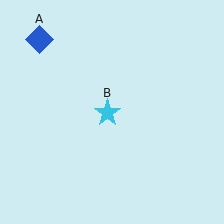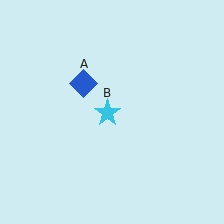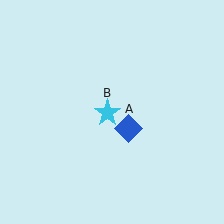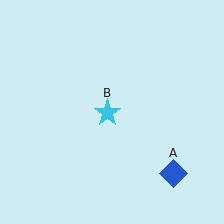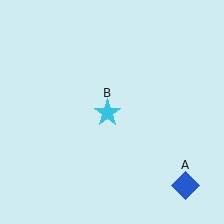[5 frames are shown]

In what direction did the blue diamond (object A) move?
The blue diamond (object A) moved down and to the right.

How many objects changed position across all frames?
1 object changed position: blue diamond (object A).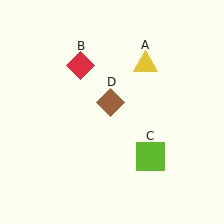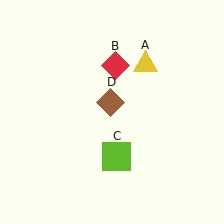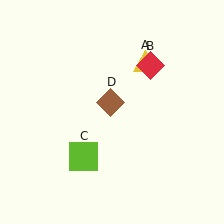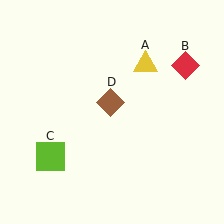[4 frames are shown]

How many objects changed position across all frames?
2 objects changed position: red diamond (object B), lime square (object C).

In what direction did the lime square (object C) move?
The lime square (object C) moved left.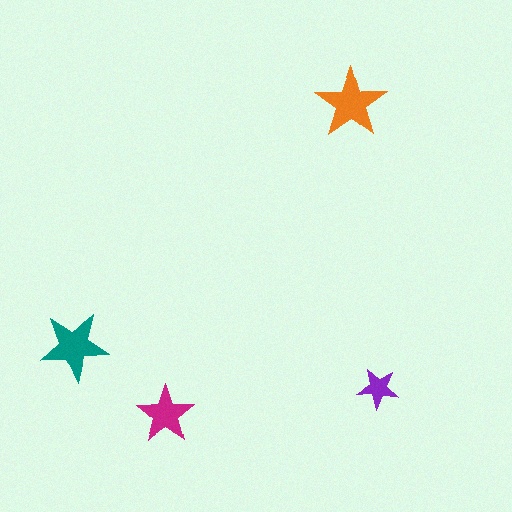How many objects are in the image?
There are 4 objects in the image.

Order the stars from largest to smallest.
the orange one, the teal one, the magenta one, the purple one.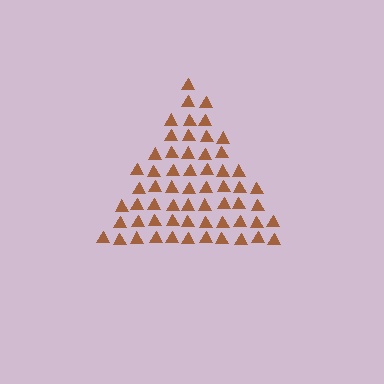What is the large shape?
The large shape is a triangle.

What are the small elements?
The small elements are triangles.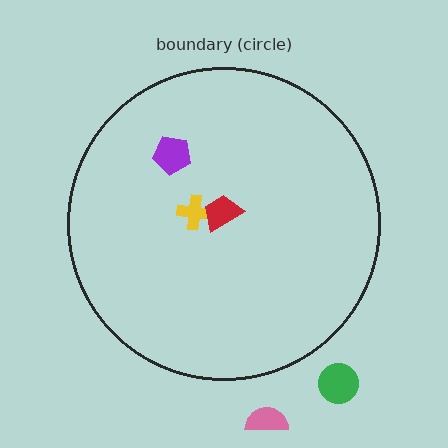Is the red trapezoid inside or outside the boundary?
Inside.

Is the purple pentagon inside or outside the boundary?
Inside.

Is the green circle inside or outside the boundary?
Outside.